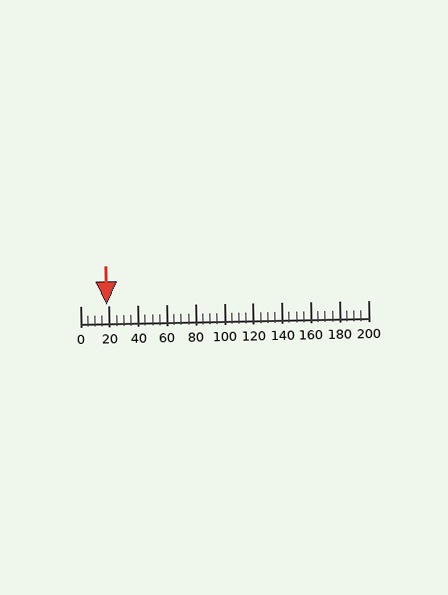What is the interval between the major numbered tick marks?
The major tick marks are spaced 20 units apart.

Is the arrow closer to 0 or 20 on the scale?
The arrow is closer to 20.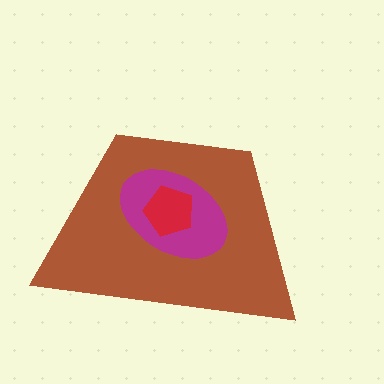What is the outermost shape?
The brown trapezoid.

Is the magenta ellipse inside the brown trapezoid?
Yes.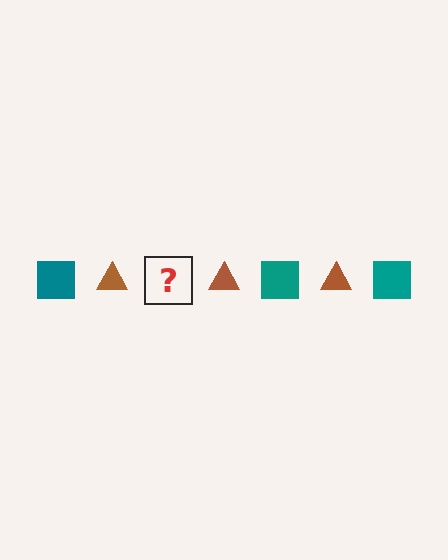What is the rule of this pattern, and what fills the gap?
The rule is that the pattern alternates between teal square and brown triangle. The gap should be filled with a teal square.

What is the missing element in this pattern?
The missing element is a teal square.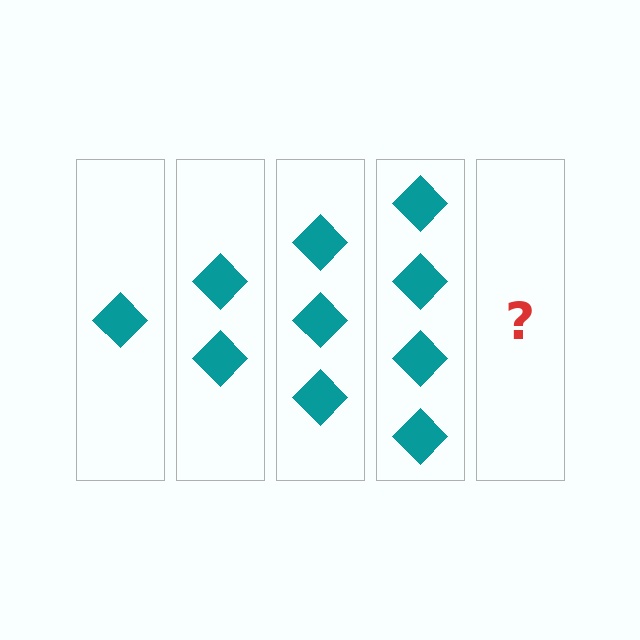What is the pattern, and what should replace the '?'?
The pattern is that each step adds one more diamond. The '?' should be 5 diamonds.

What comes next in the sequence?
The next element should be 5 diamonds.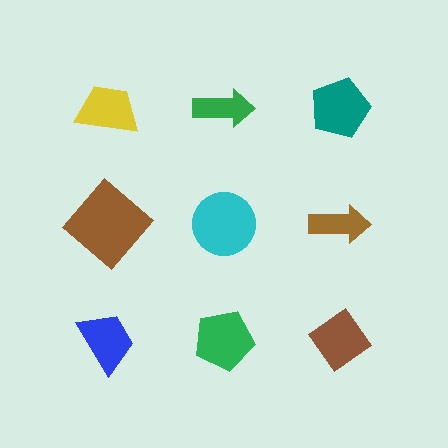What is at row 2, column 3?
A brown arrow.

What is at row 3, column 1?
A blue trapezoid.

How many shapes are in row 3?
3 shapes.